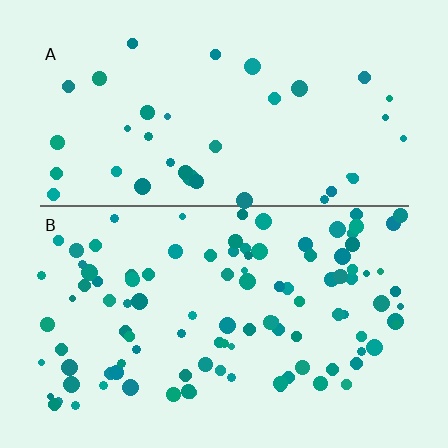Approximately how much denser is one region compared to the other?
Approximately 2.8× — region B over region A.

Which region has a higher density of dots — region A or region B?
B (the bottom).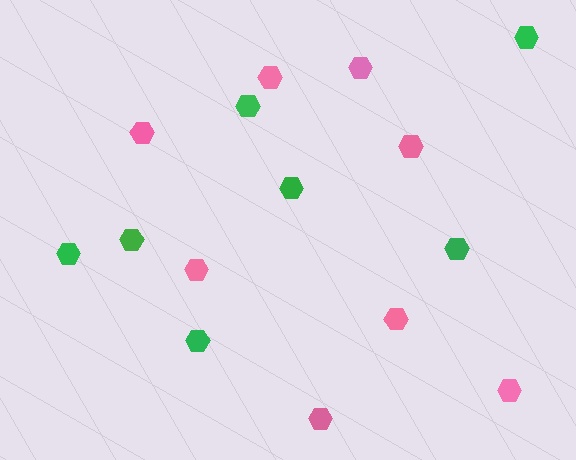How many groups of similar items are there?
There are 2 groups: one group of green hexagons (7) and one group of pink hexagons (8).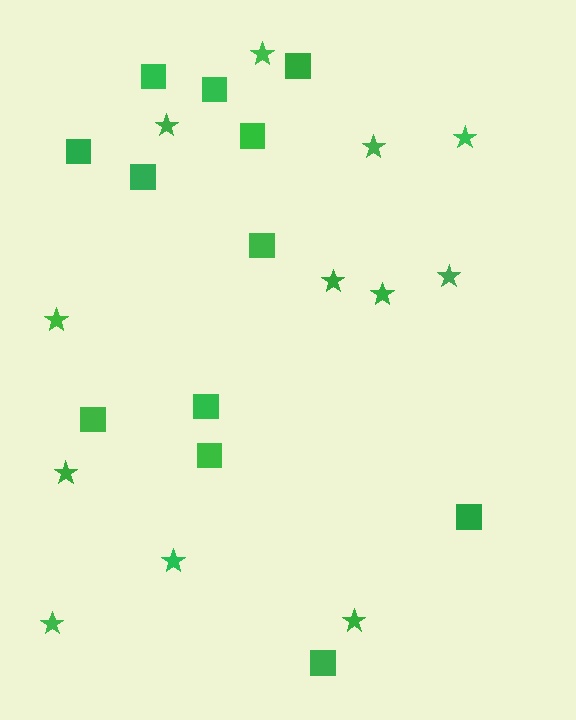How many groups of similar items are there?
There are 2 groups: one group of stars (12) and one group of squares (12).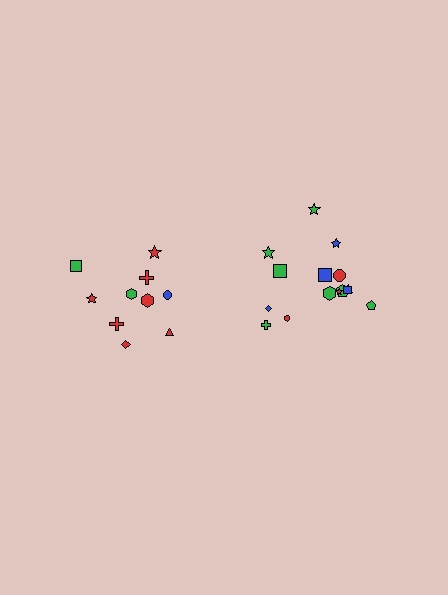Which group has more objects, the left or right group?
The right group.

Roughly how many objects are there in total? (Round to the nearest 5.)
Roughly 25 objects in total.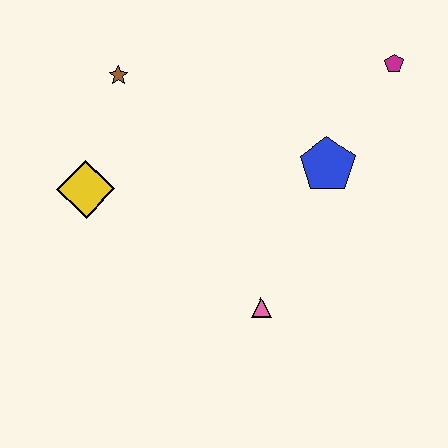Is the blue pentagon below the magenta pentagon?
Yes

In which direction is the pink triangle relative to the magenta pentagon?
The pink triangle is below the magenta pentagon.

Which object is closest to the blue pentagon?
The magenta pentagon is closest to the blue pentagon.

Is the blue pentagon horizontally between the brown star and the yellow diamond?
No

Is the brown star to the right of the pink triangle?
No